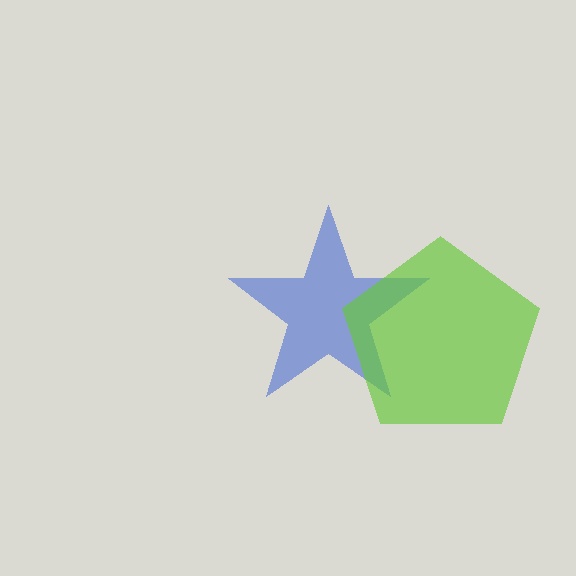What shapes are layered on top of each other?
The layered shapes are: a blue star, a lime pentagon.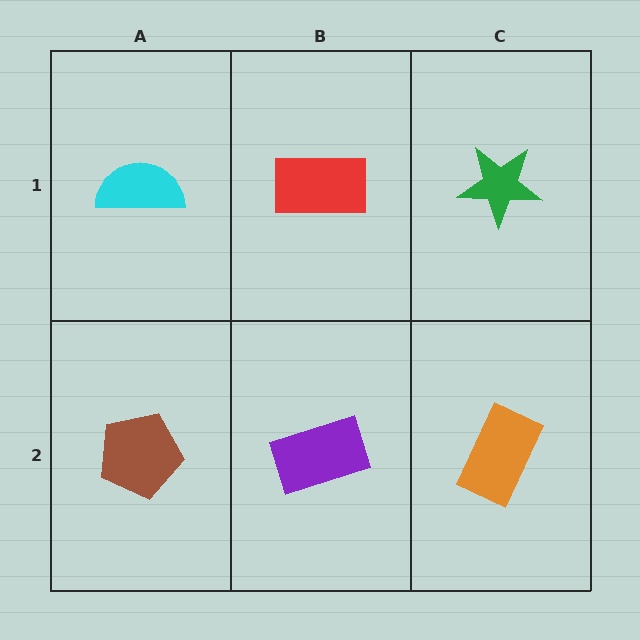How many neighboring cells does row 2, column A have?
2.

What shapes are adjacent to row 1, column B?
A purple rectangle (row 2, column B), a cyan semicircle (row 1, column A), a green star (row 1, column C).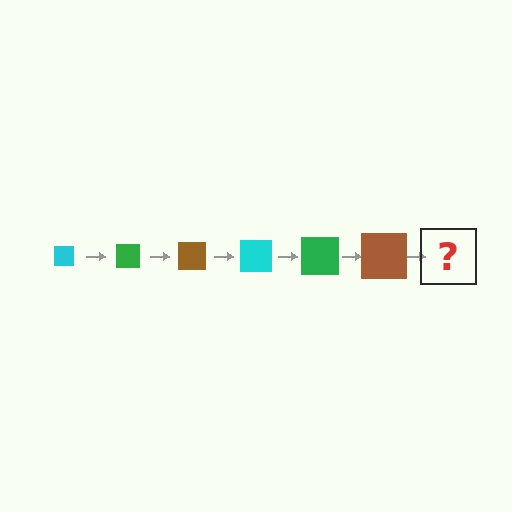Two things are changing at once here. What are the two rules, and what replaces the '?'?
The two rules are that the square grows larger each step and the color cycles through cyan, green, and brown. The '?' should be a cyan square, larger than the previous one.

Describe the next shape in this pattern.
It should be a cyan square, larger than the previous one.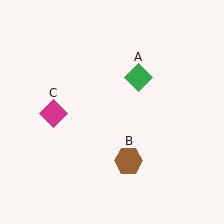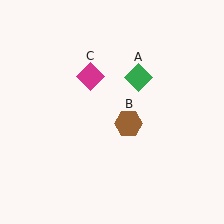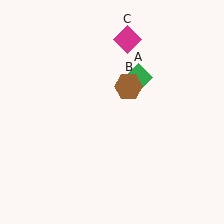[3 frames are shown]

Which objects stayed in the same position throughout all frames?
Green diamond (object A) remained stationary.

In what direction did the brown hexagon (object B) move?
The brown hexagon (object B) moved up.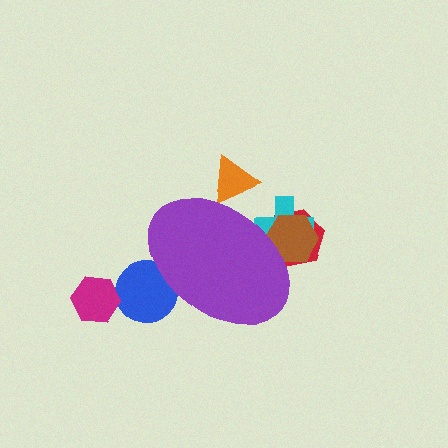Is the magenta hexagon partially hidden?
No, the magenta hexagon is fully visible.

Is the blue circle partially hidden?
Yes, the blue circle is partially hidden behind the purple ellipse.